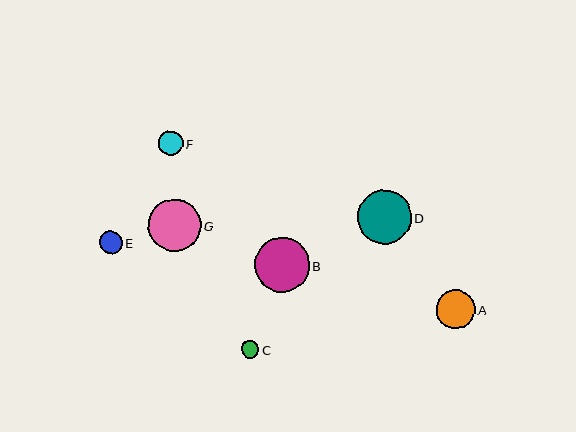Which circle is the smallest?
Circle C is the smallest with a size of approximately 17 pixels.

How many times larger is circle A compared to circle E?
Circle A is approximately 1.7 times the size of circle E.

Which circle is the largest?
Circle B is the largest with a size of approximately 55 pixels.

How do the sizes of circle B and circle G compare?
Circle B and circle G are approximately the same size.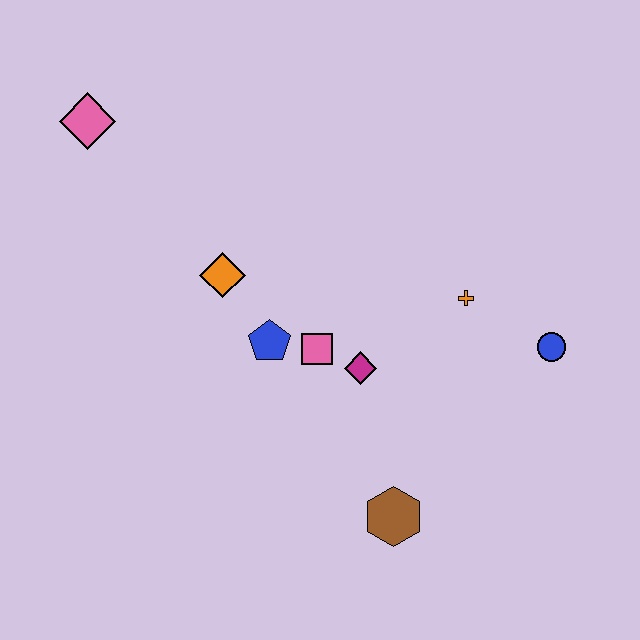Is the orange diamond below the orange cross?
No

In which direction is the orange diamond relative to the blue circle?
The orange diamond is to the left of the blue circle.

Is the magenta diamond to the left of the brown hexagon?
Yes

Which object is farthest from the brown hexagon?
The pink diamond is farthest from the brown hexagon.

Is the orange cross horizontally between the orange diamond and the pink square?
No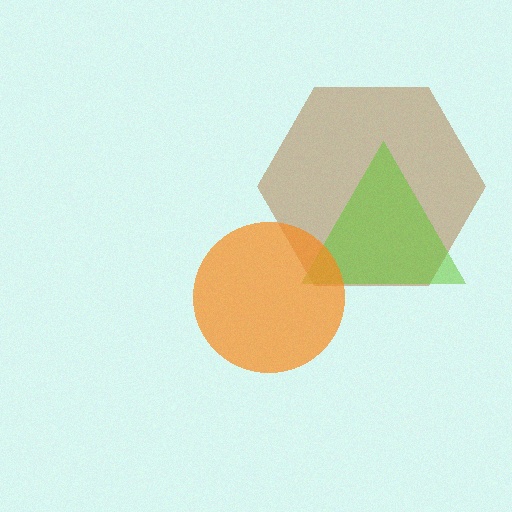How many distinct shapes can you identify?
There are 3 distinct shapes: a brown hexagon, a lime triangle, an orange circle.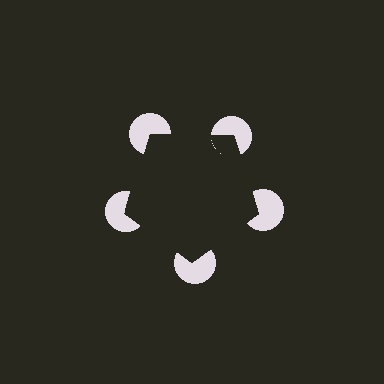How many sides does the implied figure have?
5 sides.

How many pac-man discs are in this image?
There are 5 — one at each vertex of the illusory pentagon.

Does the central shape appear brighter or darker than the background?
It typically appears slightly darker than the background, even though no actual brightness change is drawn.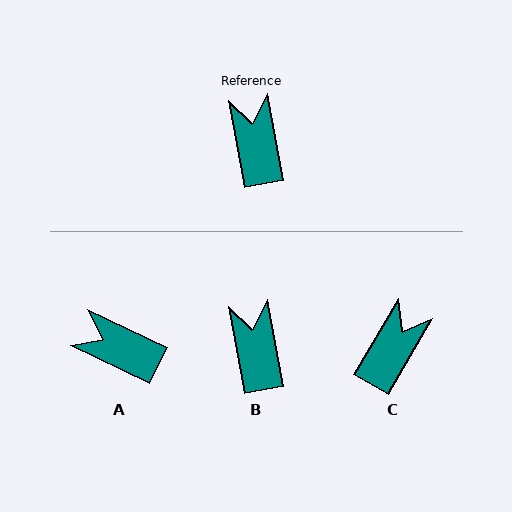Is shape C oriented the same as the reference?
No, it is off by about 40 degrees.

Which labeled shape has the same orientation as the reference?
B.